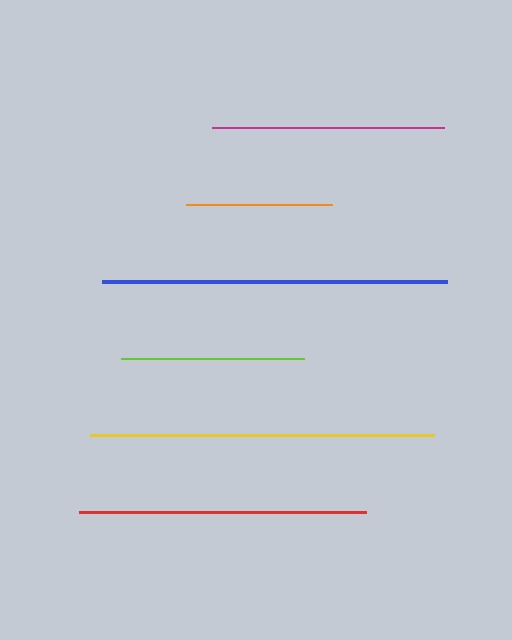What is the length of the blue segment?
The blue segment is approximately 346 pixels long.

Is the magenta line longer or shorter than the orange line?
The magenta line is longer than the orange line.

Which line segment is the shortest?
The orange line is the shortest at approximately 146 pixels.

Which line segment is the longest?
The blue line is the longest at approximately 346 pixels.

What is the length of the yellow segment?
The yellow segment is approximately 344 pixels long.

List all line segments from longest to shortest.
From longest to shortest: blue, yellow, red, magenta, lime, orange.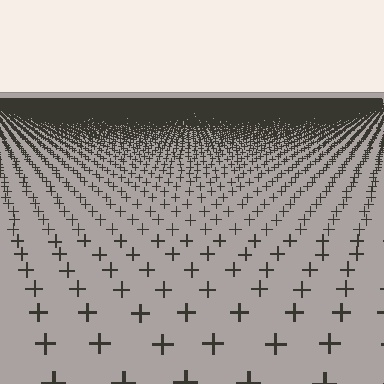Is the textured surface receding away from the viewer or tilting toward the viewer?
The surface is receding away from the viewer. Texture elements get smaller and denser toward the top.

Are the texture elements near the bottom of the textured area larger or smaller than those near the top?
Larger. Near the bottom, elements are closer to the viewer and appear at a bigger on-screen size.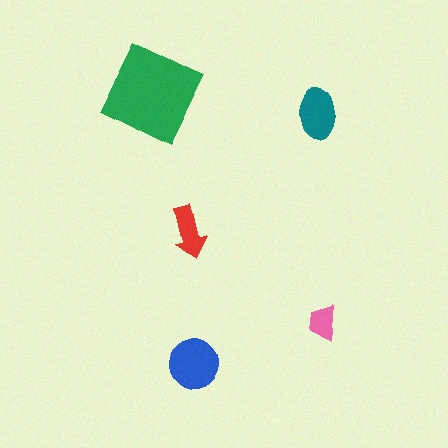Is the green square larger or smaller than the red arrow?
Larger.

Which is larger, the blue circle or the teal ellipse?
The blue circle.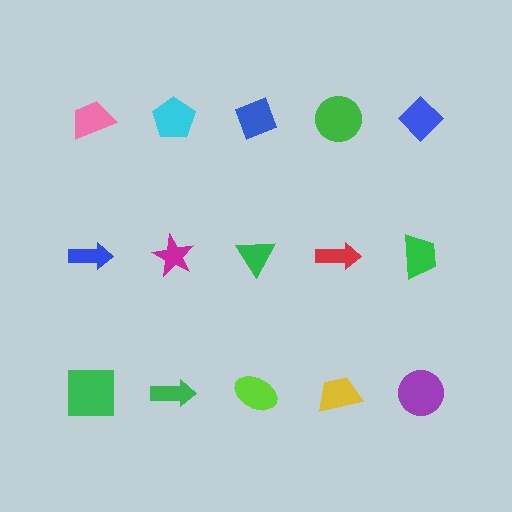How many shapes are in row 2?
5 shapes.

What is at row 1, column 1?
A pink trapezoid.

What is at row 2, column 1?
A blue arrow.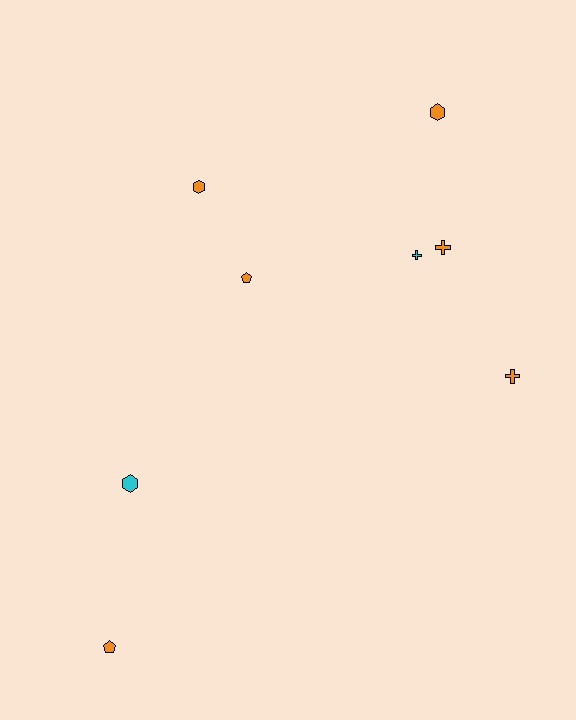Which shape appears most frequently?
Hexagon, with 3 objects.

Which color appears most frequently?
Orange, with 6 objects.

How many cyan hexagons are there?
There is 1 cyan hexagon.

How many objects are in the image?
There are 8 objects.